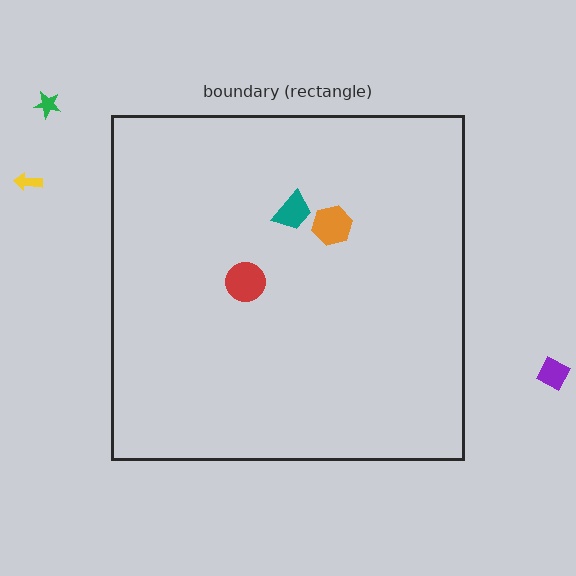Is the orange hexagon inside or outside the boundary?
Inside.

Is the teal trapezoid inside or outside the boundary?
Inside.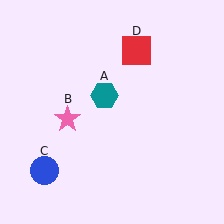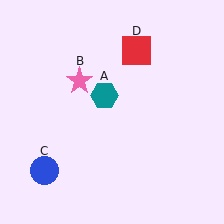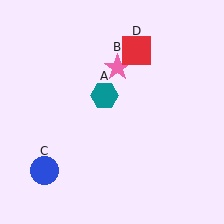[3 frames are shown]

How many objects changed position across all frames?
1 object changed position: pink star (object B).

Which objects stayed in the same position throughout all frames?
Teal hexagon (object A) and blue circle (object C) and red square (object D) remained stationary.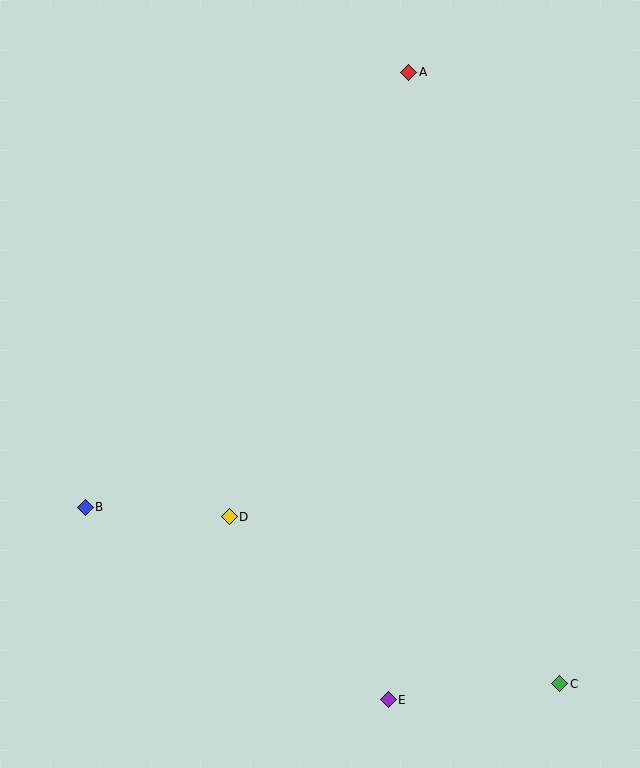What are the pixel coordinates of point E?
Point E is at (388, 700).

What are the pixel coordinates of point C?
Point C is at (560, 684).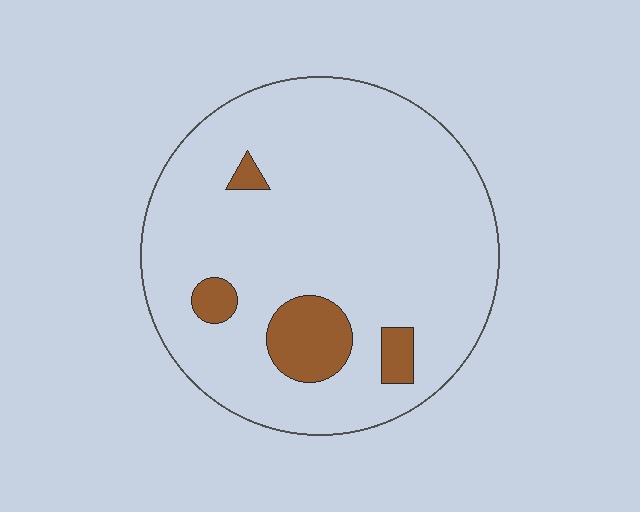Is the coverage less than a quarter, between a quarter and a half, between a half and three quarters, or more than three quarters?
Less than a quarter.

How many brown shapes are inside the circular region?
4.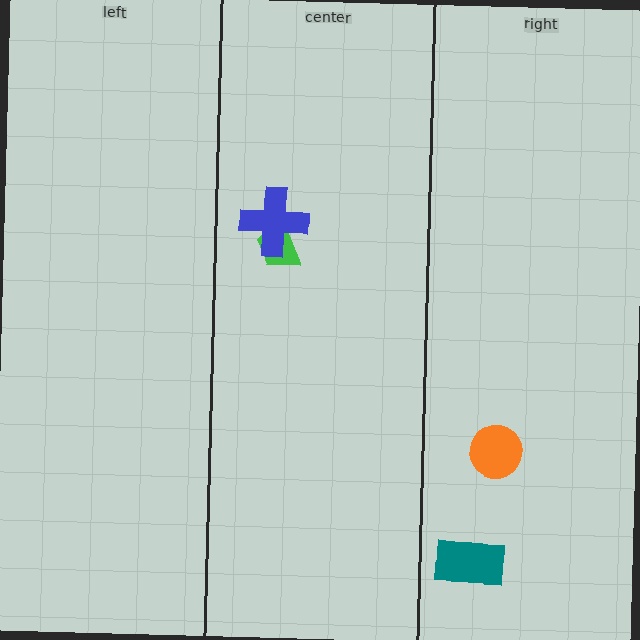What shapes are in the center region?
The green trapezoid, the blue cross.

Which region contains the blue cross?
The center region.